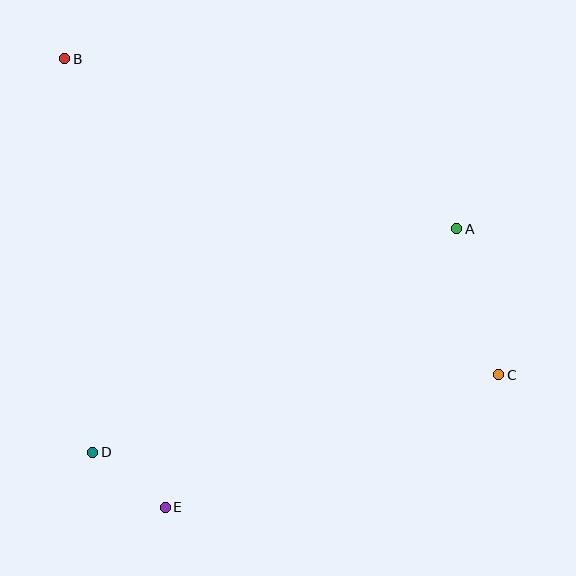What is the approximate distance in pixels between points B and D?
The distance between B and D is approximately 394 pixels.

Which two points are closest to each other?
Points D and E are closest to each other.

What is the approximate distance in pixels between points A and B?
The distance between A and B is approximately 427 pixels.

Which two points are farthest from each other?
Points B and C are farthest from each other.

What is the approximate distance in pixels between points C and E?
The distance between C and E is approximately 359 pixels.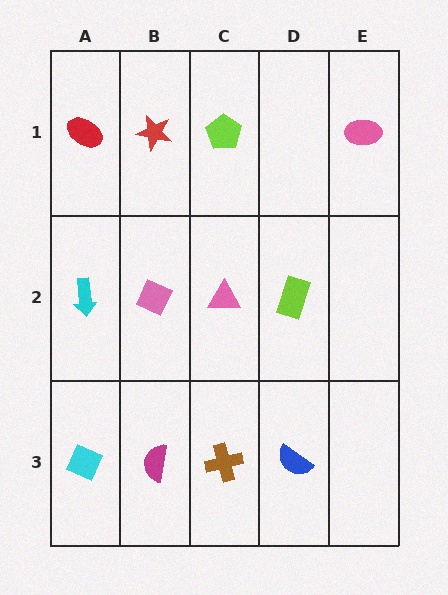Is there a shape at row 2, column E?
No, that cell is empty.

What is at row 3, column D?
A blue semicircle.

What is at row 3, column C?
A brown cross.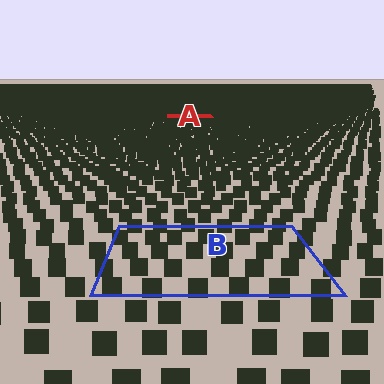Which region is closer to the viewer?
Region B is closer. The texture elements there are larger and more spread out.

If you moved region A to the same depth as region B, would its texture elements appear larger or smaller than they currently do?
They would appear larger. At a closer depth, the same texture elements are projected at a bigger on-screen size.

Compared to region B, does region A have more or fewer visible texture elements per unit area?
Region A has more texture elements per unit area — they are packed more densely because it is farther away.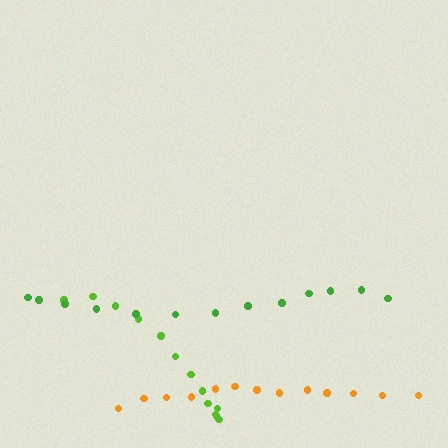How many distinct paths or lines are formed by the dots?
There are 3 distinct paths.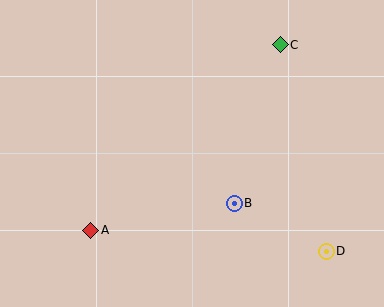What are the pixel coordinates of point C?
Point C is at (280, 45).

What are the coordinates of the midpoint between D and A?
The midpoint between D and A is at (209, 241).